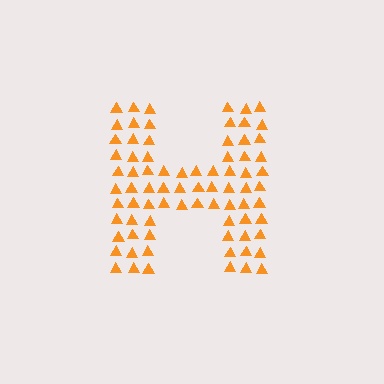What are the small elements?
The small elements are triangles.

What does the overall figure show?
The overall figure shows the letter H.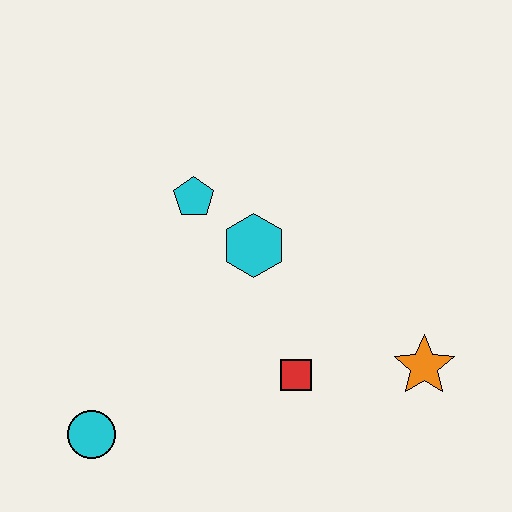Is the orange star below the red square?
No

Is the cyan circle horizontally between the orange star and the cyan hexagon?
No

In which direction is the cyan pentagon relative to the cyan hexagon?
The cyan pentagon is to the left of the cyan hexagon.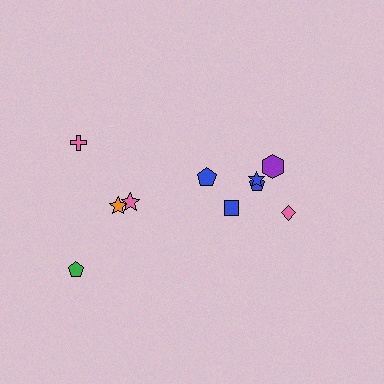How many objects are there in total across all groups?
There are 10 objects.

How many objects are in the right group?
There are 6 objects.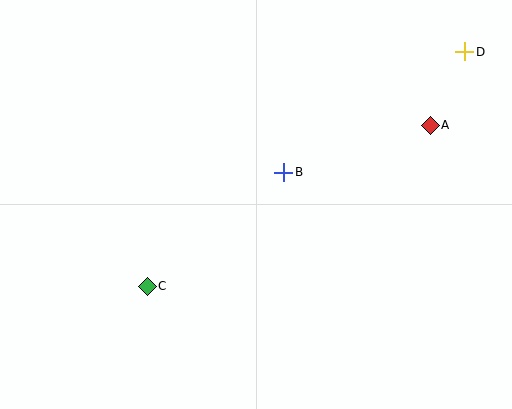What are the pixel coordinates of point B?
Point B is at (284, 172).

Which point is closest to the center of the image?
Point B at (284, 172) is closest to the center.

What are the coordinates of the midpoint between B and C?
The midpoint between B and C is at (216, 229).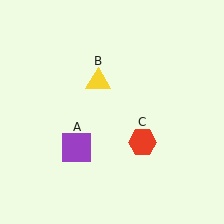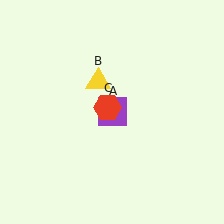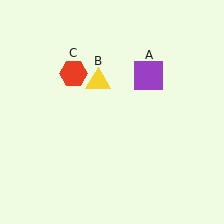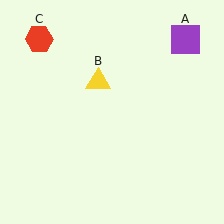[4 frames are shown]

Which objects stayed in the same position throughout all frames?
Yellow triangle (object B) remained stationary.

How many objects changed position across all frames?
2 objects changed position: purple square (object A), red hexagon (object C).